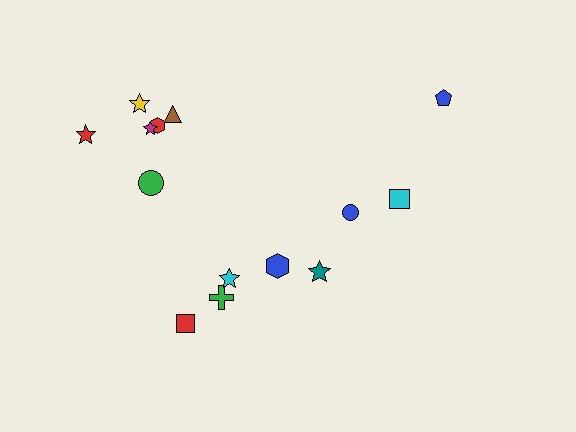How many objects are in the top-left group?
There are 6 objects.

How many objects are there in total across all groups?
There are 14 objects.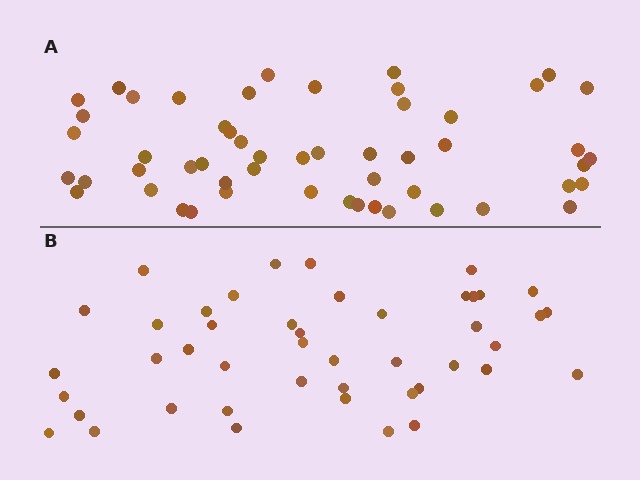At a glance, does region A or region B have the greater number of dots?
Region A (the top region) has more dots.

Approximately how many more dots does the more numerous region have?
Region A has roughly 8 or so more dots than region B.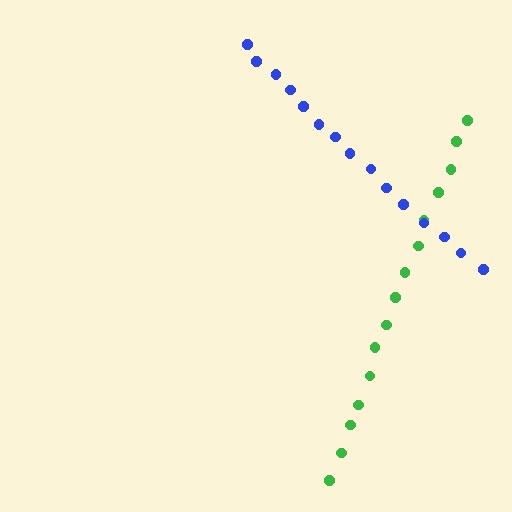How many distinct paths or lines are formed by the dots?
There are 2 distinct paths.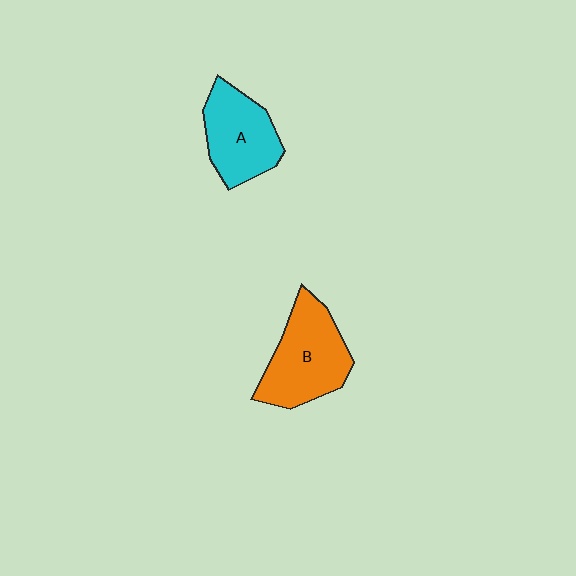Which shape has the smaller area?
Shape A (cyan).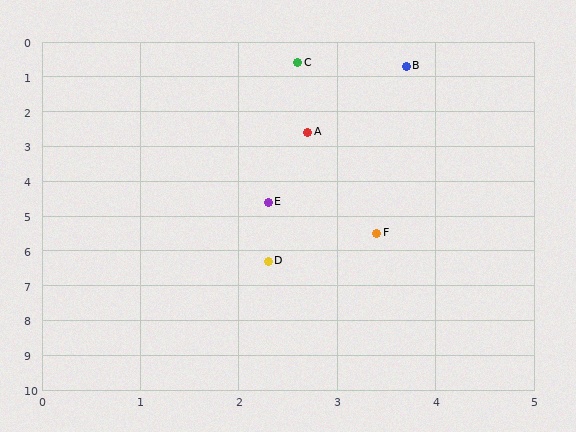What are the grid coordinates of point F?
Point F is at approximately (3.4, 5.5).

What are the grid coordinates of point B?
Point B is at approximately (3.7, 0.7).